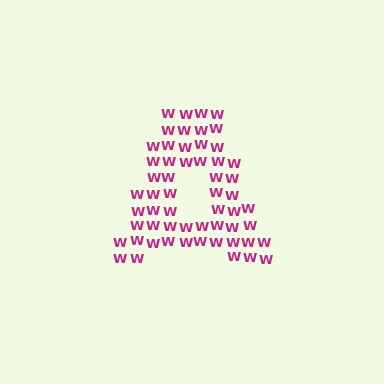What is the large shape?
The large shape is the letter A.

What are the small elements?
The small elements are letter W's.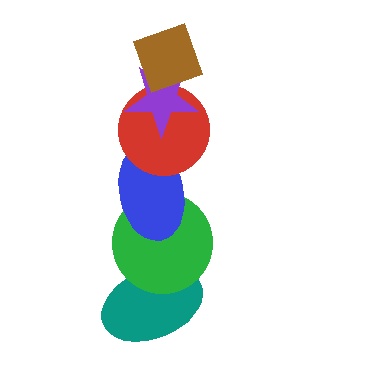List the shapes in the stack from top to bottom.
From top to bottom: the brown diamond, the purple star, the red circle, the blue ellipse, the green circle, the teal ellipse.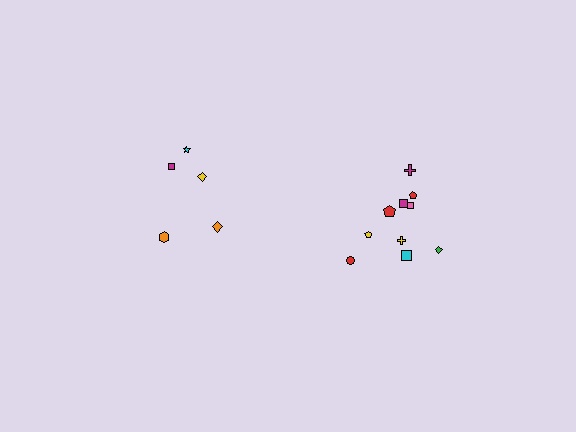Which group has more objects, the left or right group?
The right group.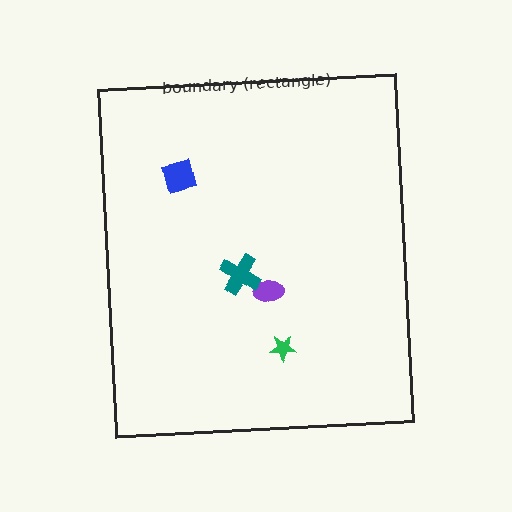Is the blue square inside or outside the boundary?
Inside.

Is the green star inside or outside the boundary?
Inside.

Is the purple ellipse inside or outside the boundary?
Inside.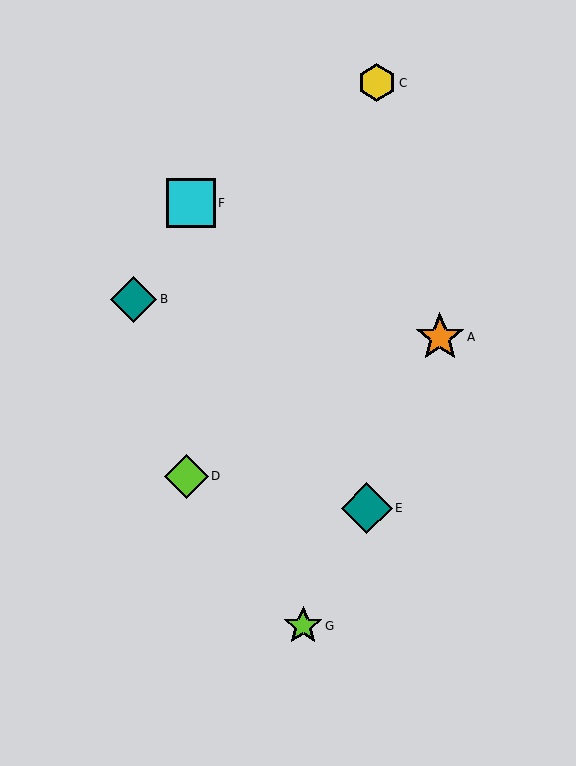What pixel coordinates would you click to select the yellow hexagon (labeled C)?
Click at (377, 83) to select the yellow hexagon C.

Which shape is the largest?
The teal diamond (labeled E) is the largest.